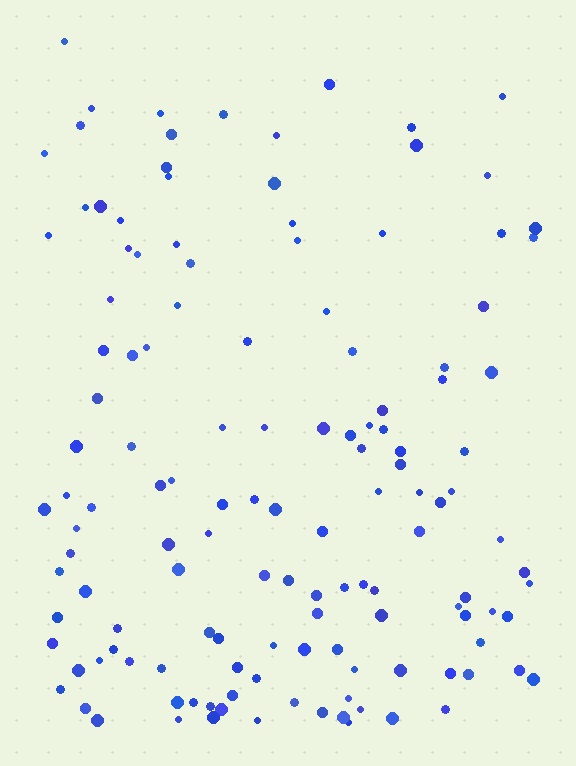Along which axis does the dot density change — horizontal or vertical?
Vertical.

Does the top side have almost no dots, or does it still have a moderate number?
Still a moderate number, just noticeably fewer than the bottom.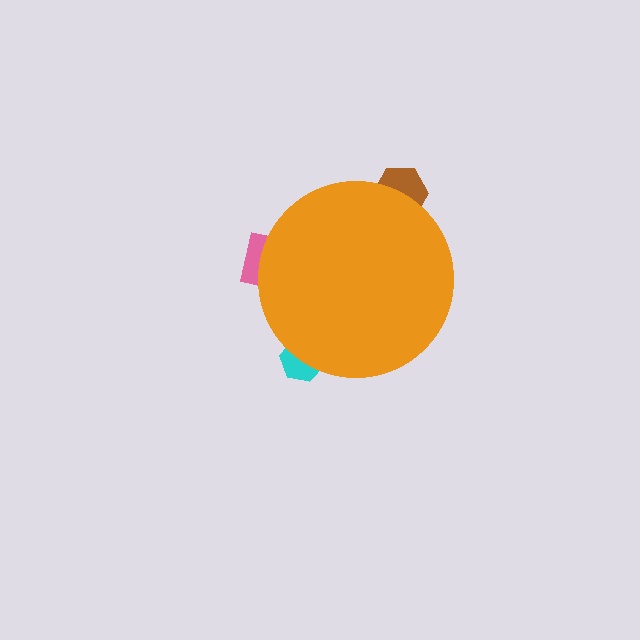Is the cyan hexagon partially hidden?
Yes, the cyan hexagon is partially hidden behind the orange circle.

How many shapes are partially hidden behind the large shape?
3 shapes are partially hidden.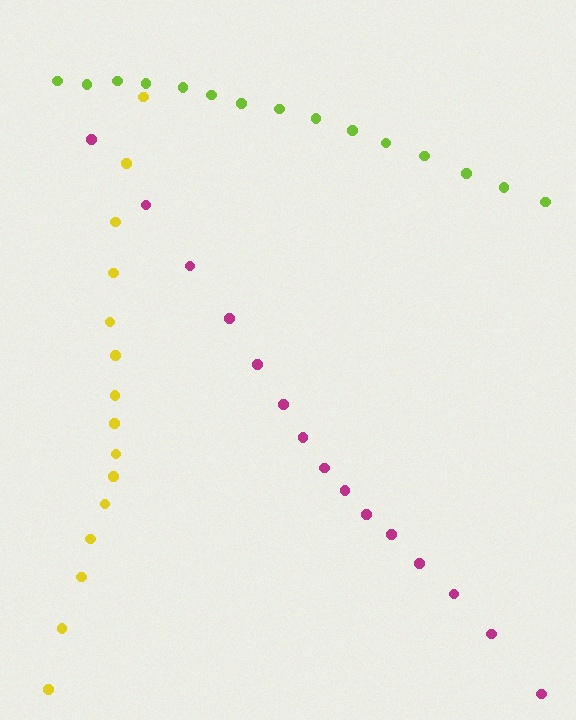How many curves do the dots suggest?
There are 3 distinct paths.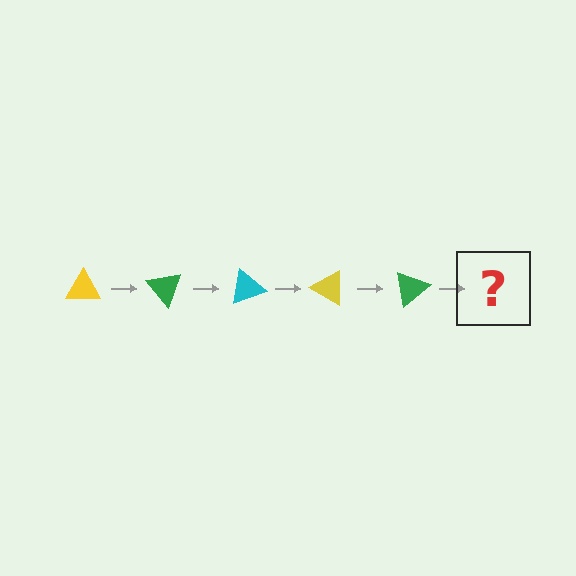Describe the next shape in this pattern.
It should be a cyan triangle, rotated 250 degrees from the start.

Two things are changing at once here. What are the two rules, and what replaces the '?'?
The two rules are that it rotates 50 degrees each step and the color cycles through yellow, green, and cyan. The '?' should be a cyan triangle, rotated 250 degrees from the start.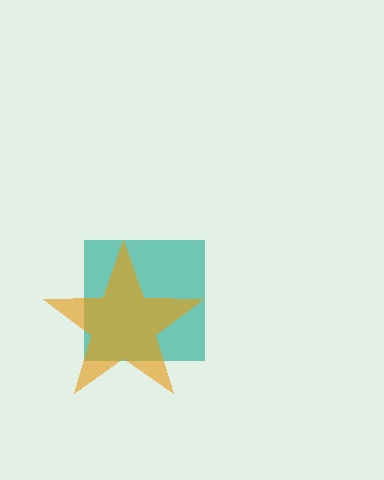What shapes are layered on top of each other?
The layered shapes are: a teal square, an orange star.